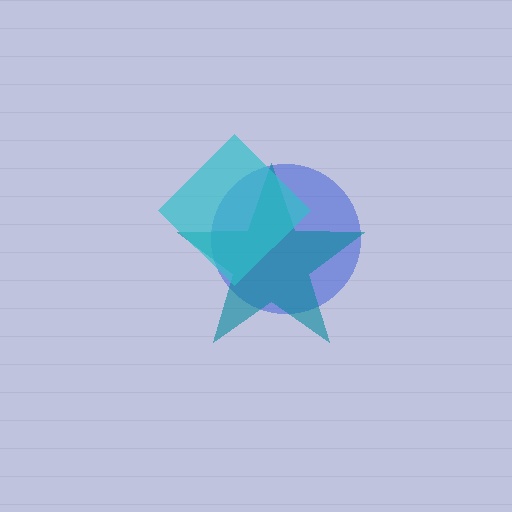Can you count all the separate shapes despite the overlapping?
Yes, there are 3 separate shapes.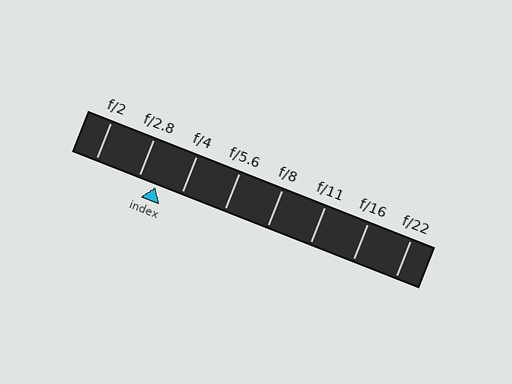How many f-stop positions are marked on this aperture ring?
There are 8 f-stop positions marked.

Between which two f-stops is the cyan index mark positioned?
The index mark is between f/2.8 and f/4.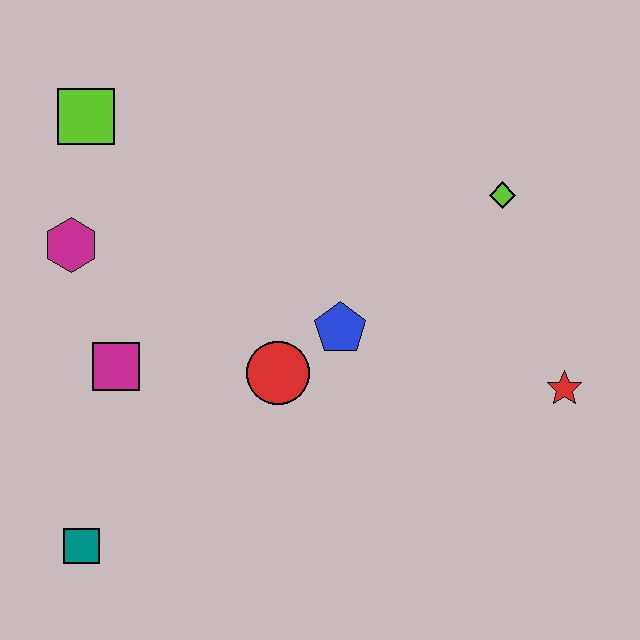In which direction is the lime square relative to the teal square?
The lime square is above the teal square.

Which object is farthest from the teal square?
The lime diamond is farthest from the teal square.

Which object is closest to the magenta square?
The magenta hexagon is closest to the magenta square.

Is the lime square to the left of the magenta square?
Yes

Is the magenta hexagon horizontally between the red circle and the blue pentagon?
No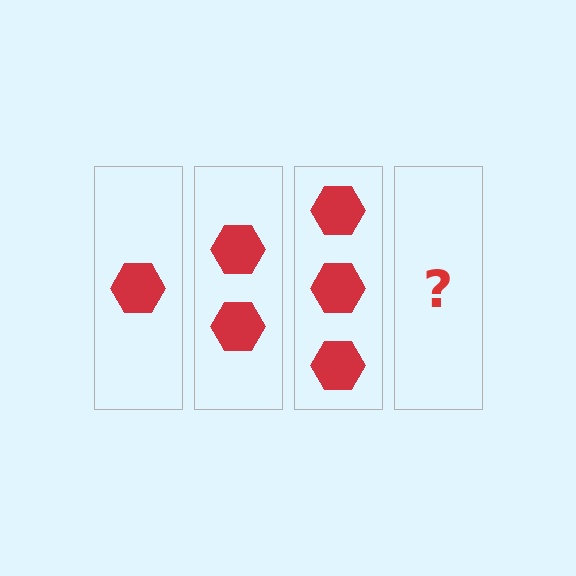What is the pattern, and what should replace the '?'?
The pattern is that each step adds one more hexagon. The '?' should be 4 hexagons.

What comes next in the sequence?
The next element should be 4 hexagons.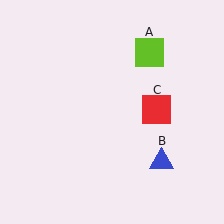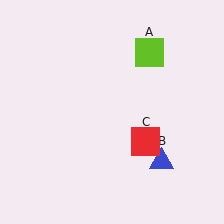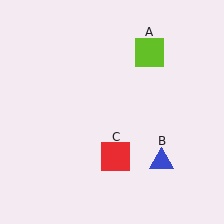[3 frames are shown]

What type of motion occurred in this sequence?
The red square (object C) rotated clockwise around the center of the scene.